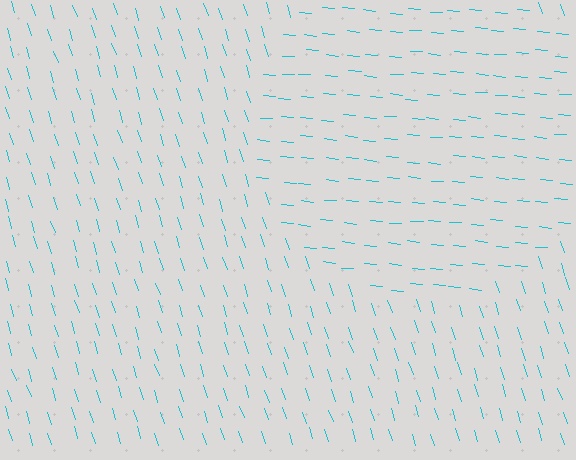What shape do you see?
I see a circle.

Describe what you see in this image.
The image is filled with small cyan line segments. A circle region in the image has lines oriented differently from the surrounding lines, creating a visible texture boundary.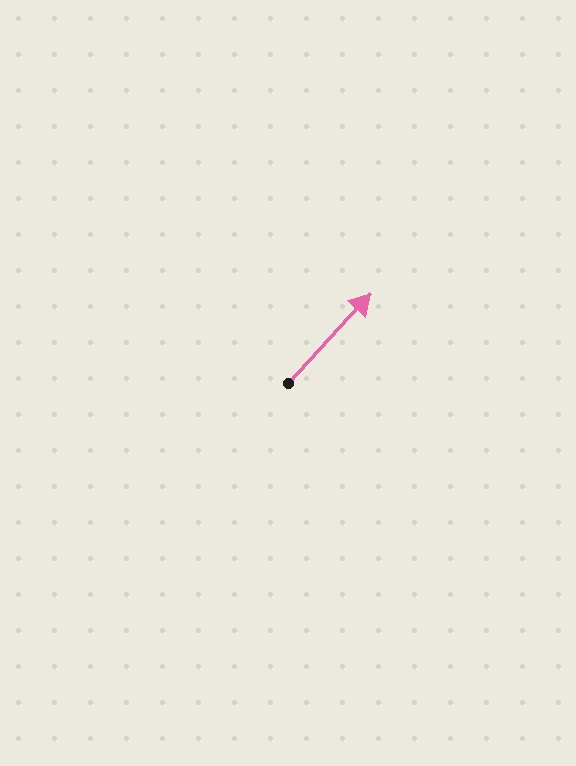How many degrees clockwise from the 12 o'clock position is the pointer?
Approximately 43 degrees.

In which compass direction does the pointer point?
Northeast.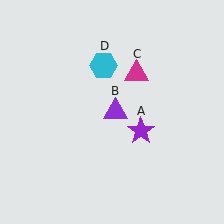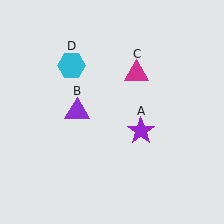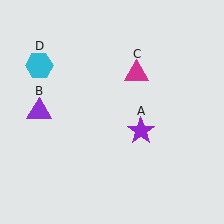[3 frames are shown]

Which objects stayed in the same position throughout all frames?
Purple star (object A) and magenta triangle (object C) remained stationary.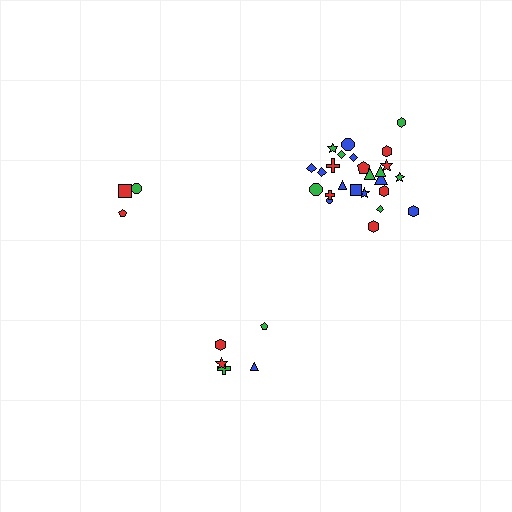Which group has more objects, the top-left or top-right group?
The top-right group.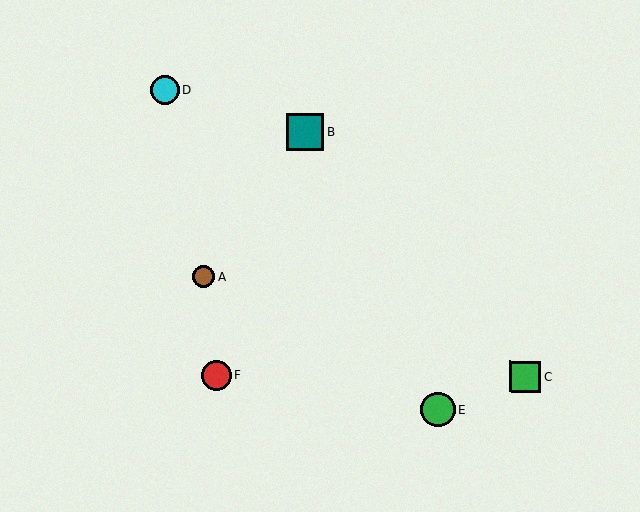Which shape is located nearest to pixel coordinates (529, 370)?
The green square (labeled C) at (525, 377) is nearest to that location.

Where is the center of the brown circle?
The center of the brown circle is at (203, 277).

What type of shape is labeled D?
Shape D is a cyan circle.